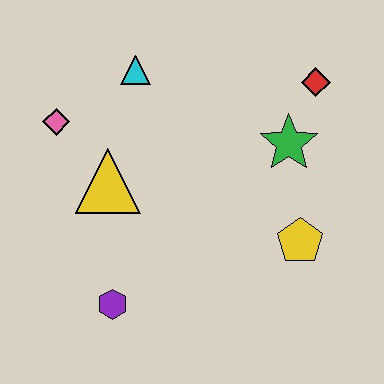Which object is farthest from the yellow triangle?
The red diamond is farthest from the yellow triangle.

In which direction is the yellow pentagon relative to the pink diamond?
The yellow pentagon is to the right of the pink diamond.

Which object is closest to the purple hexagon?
The yellow triangle is closest to the purple hexagon.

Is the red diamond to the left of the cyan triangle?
No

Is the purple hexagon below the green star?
Yes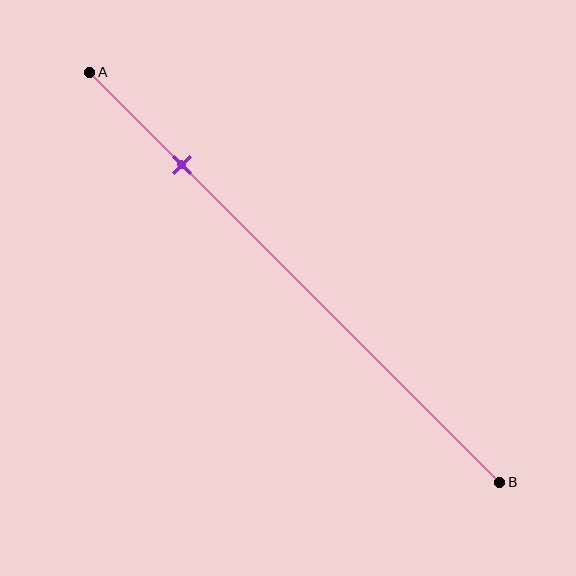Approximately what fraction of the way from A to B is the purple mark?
The purple mark is approximately 25% of the way from A to B.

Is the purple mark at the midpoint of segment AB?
No, the mark is at about 25% from A, not at the 50% midpoint.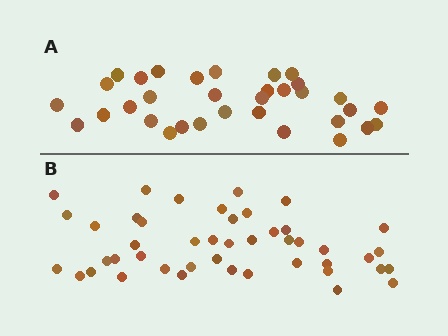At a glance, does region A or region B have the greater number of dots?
Region B (the bottom region) has more dots.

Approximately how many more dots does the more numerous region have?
Region B has roughly 12 or so more dots than region A.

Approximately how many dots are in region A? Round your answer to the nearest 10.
About 30 dots. (The exact count is 33, which rounds to 30.)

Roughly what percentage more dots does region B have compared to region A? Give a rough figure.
About 35% more.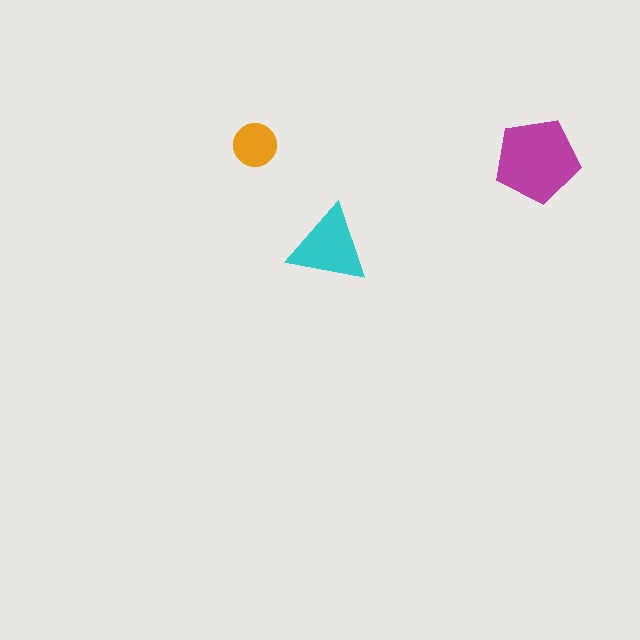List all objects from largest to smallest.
The magenta pentagon, the cyan triangle, the orange circle.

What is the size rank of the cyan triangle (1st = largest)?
2nd.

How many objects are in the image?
There are 3 objects in the image.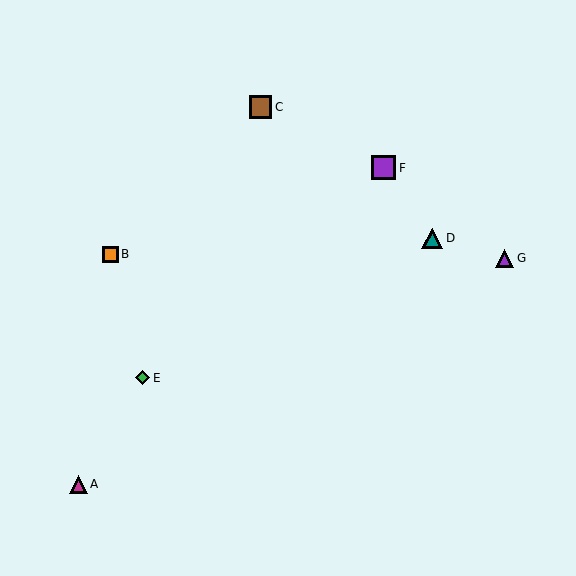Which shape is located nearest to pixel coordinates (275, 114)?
The brown square (labeled C) at (261, 107) is nearest to that location.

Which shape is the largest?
The purple square (labeled F) is the largest.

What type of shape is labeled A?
Shape A is a magenta triangle.